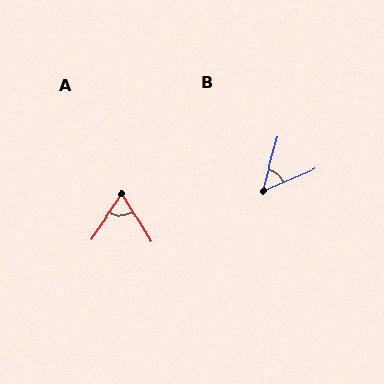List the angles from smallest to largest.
B (51°), A (65°).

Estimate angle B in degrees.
Approximately 51 degrees.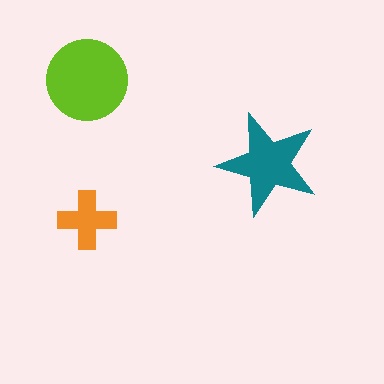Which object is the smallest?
The orange cross.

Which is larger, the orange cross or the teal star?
The teal star.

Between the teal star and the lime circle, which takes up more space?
The lime circle.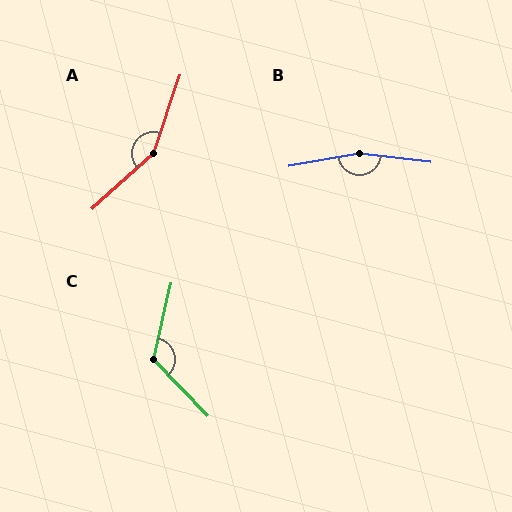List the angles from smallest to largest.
C (124°), A (150°), B (163°).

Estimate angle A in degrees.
Approximately 150 degrees.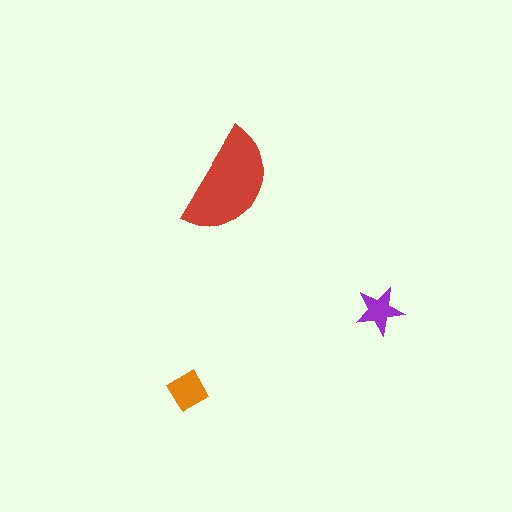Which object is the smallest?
The purple star.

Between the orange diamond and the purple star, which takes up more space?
The orange diamond.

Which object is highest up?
The red semicircle is topmost.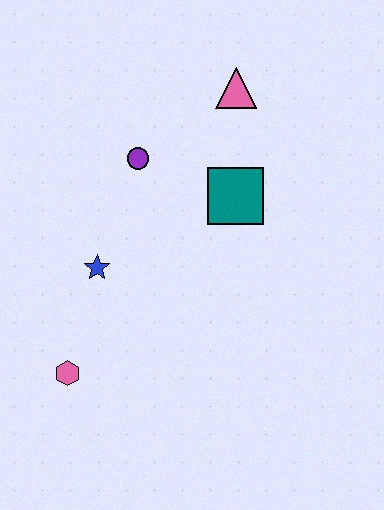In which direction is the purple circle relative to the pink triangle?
The purple circle is to the left of the pink triangle.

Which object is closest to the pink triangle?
The teal square is closest to the pink triangle.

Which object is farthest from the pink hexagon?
The pink triangle is farthest from the pink hexagon.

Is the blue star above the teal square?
No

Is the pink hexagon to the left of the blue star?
Yes